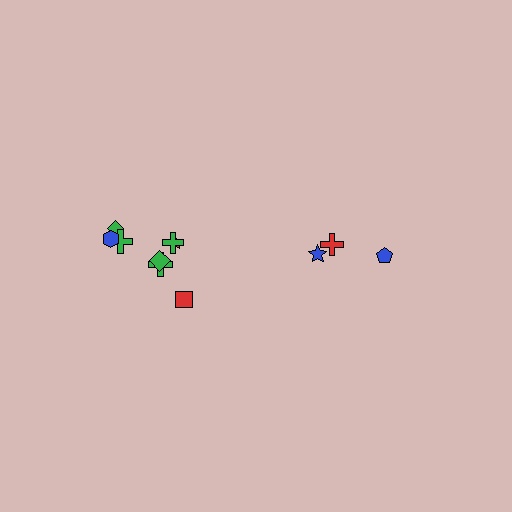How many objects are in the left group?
There are 8 objects.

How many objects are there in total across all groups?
There are 11 objects.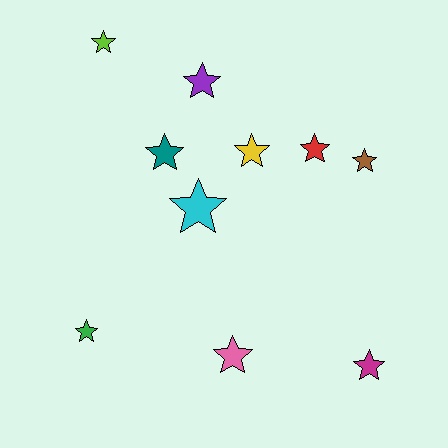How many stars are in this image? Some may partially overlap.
There are 10 stars.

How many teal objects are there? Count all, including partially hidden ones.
There is 1 teal object.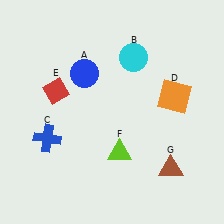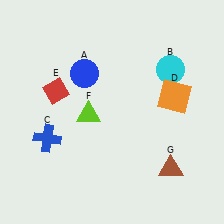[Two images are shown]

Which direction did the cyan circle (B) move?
The cyan circle (B) moved right.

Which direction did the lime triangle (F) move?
The lime triangle (F) moved up.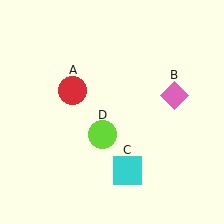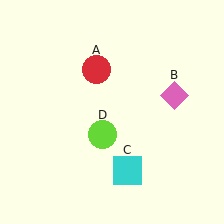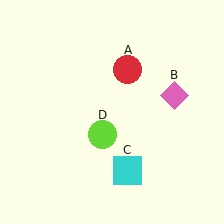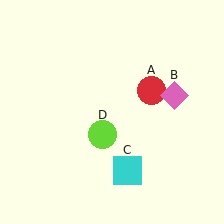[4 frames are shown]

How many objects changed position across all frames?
1 object changed position: red circle (object A).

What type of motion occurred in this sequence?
The red circle (object A) rotated clockwise around the center of the scene.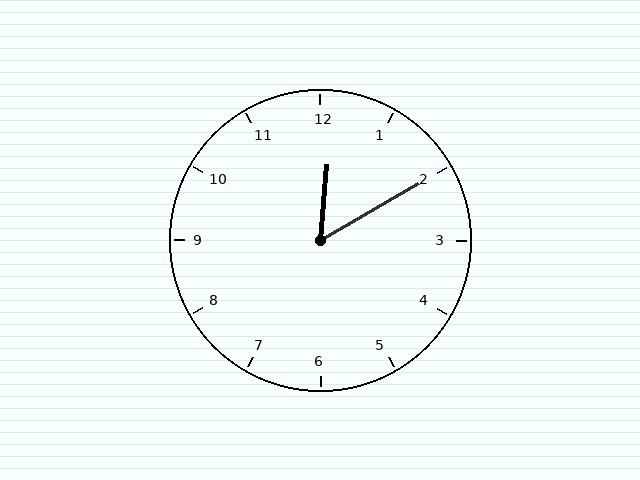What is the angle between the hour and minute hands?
Approximately 55 degrees.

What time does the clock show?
12:10.